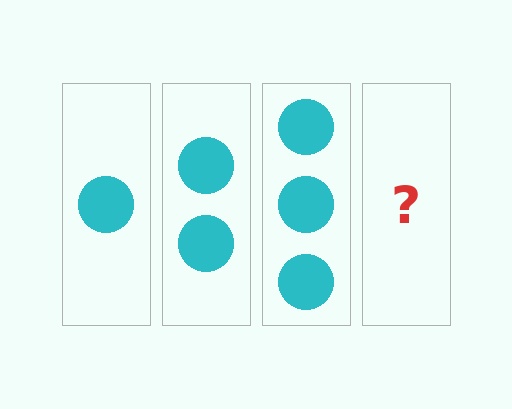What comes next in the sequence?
The next element should be 4 circles.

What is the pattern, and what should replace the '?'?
The pattern is that each step adds one more circle. The '?' should be 4 circles.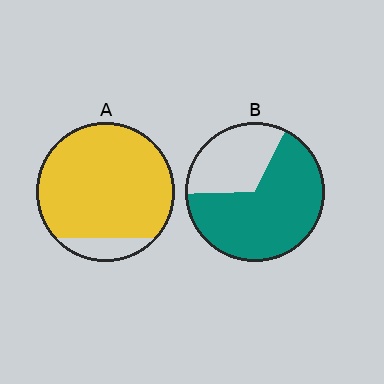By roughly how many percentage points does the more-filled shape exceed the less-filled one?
By roughly 20 percentage points (A over B).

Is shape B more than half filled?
Yes.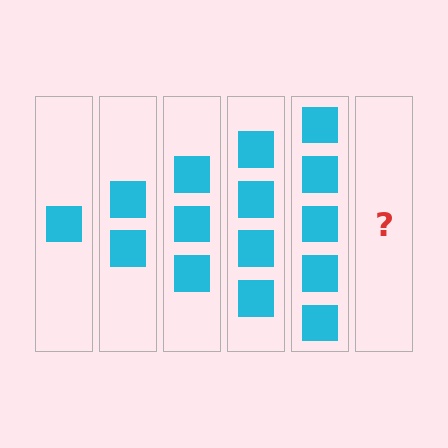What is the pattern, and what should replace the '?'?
The pattern is that each step adds one more square. The '?' should be 6 squares.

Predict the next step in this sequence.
The next step is 6 squares.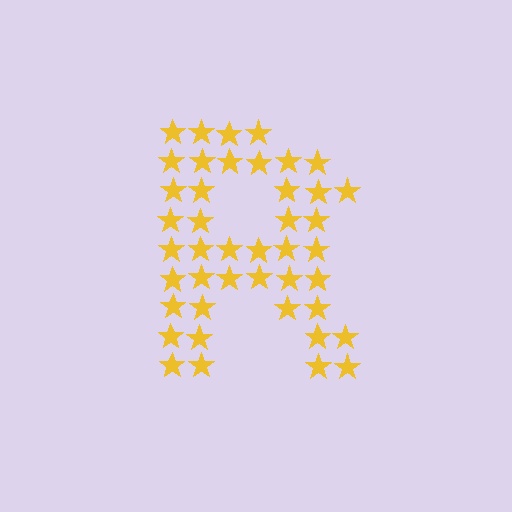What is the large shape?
The large shape is the letter R.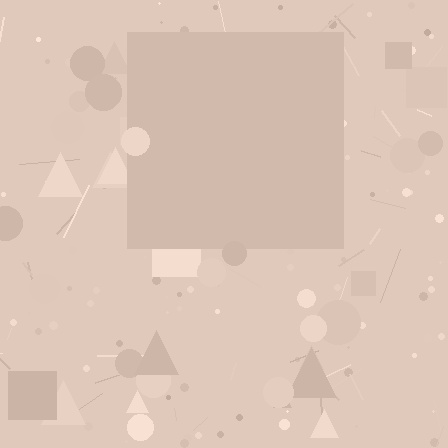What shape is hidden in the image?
A square is hidden in the image.